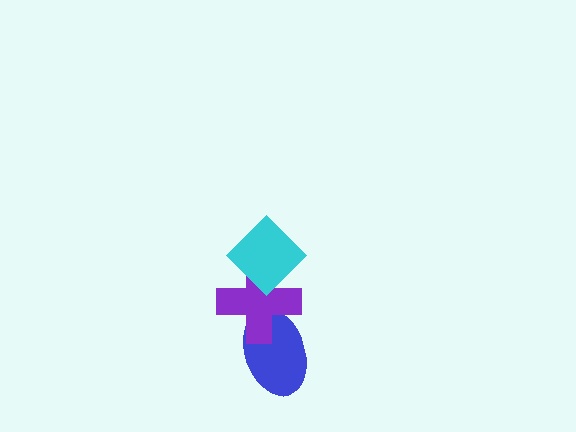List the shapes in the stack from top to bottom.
From top to bottom: the cyan diamond, the purple cross, the blue ellipse.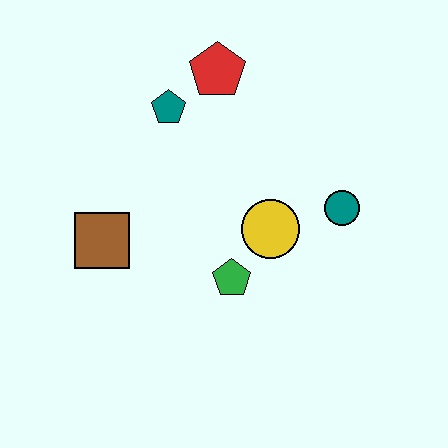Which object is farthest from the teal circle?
The brown square is farthest from the teal circle.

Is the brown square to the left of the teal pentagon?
Yes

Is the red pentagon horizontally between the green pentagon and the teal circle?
No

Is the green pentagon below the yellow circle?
Yes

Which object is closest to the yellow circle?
The green pentagon is closest to the yellow circle.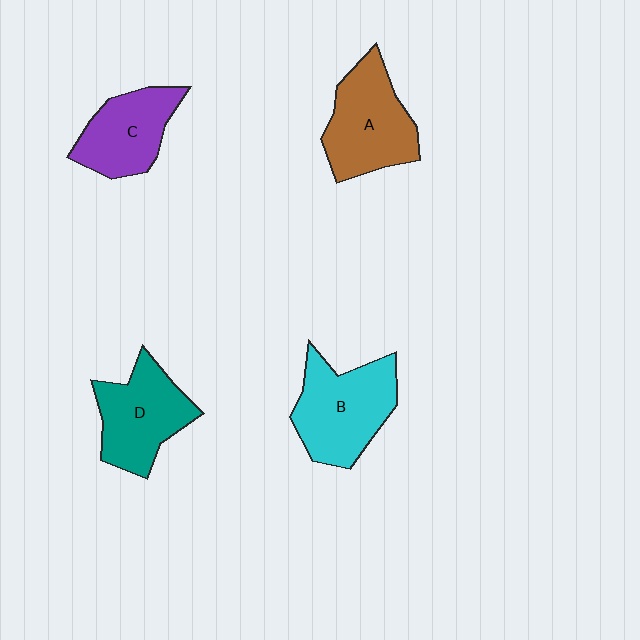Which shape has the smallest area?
Shape C (purple).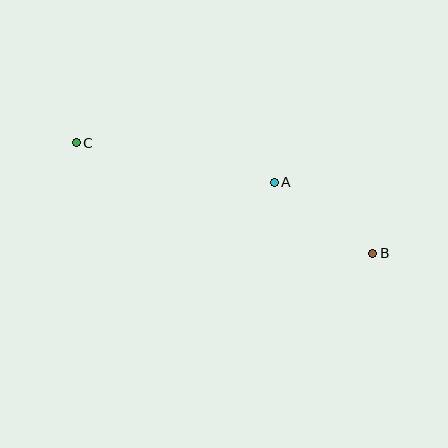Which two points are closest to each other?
Points A and B are closest to each other.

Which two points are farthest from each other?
Points B and C are farthest from each other.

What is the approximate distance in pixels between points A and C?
The distance between A and C is approximately 202 pixels.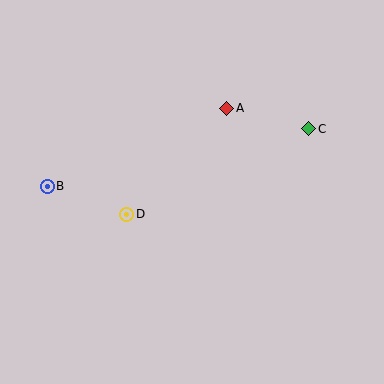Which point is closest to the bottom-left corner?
Point B is closest to the bottom-left corner.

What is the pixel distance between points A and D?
The distance between A and D is 146 pixels.